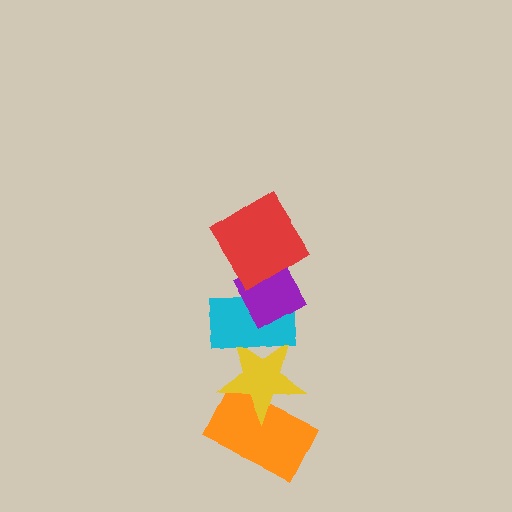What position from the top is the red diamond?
The red diamond is 1st from the top.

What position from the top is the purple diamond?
The purple diamond is 2nd from the top.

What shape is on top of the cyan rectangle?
The purple diamond is on top of the cyan rectangle.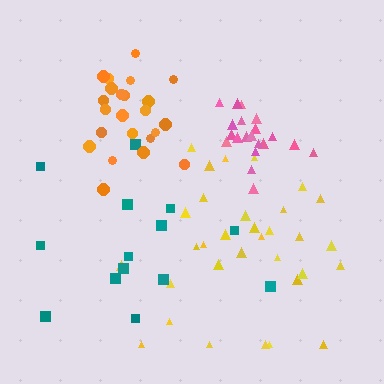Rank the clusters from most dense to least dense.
pink, orange, yellow, teal.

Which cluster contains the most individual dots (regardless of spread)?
Yellow (32).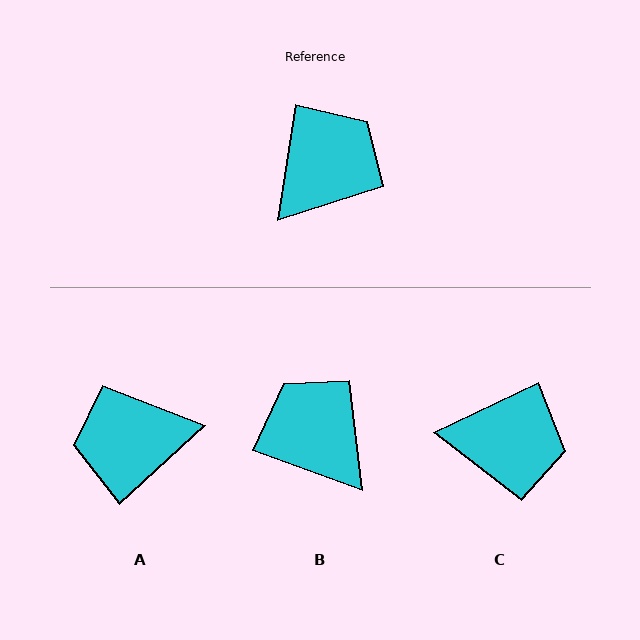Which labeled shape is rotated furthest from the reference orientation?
A, about 141 degrees away.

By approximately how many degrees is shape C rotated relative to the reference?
Approximately 56 degrees clockwise.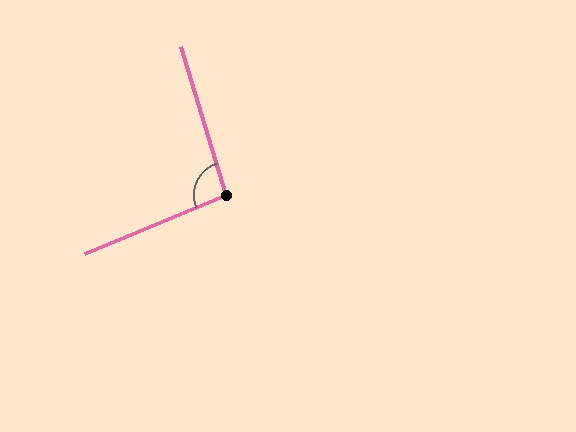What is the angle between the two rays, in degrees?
Approximately 95 degrees.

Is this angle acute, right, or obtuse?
It is obtuse.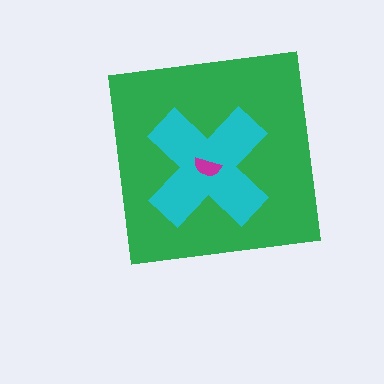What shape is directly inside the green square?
The cyan cross.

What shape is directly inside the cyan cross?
The magenta semicircle.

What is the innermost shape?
The magenta semicircle.